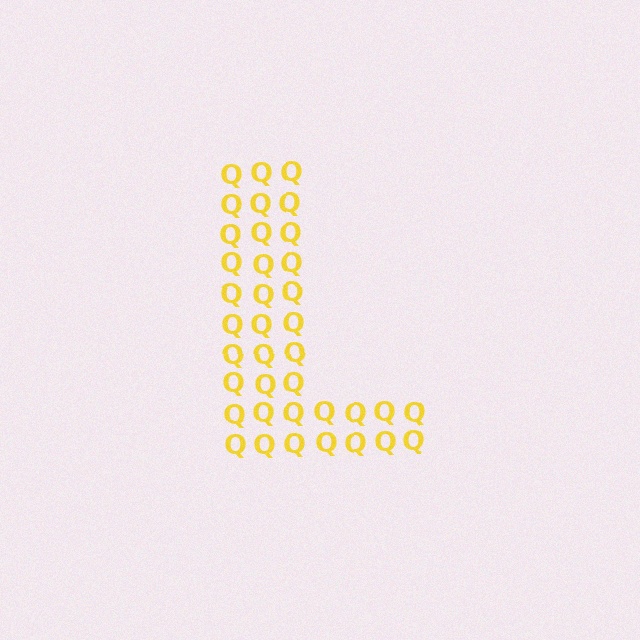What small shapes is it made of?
It is made of small letter Q's.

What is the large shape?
The large shape is the letter L.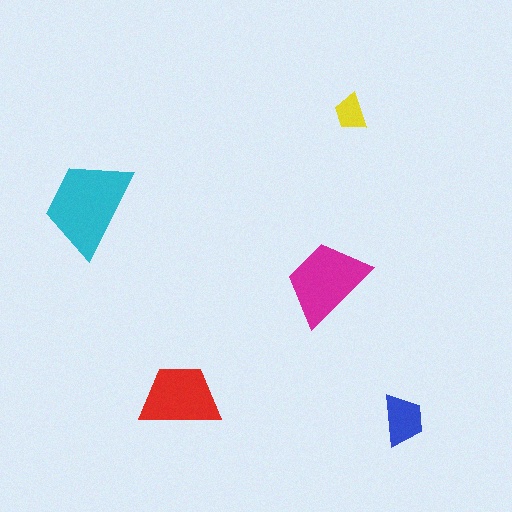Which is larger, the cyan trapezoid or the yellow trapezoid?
The cyan one.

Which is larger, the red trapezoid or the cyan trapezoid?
The cyan one.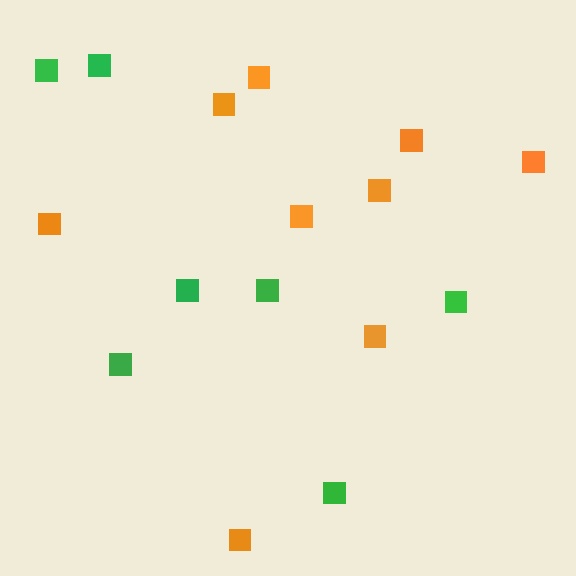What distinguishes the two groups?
There are 2 groups: one group of green squares (7) and one group of orange squares (9).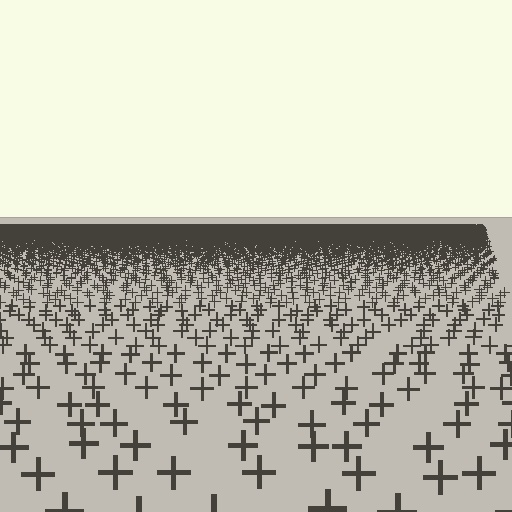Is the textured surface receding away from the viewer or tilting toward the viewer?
The surface is receding away from the viewer. Texture elements get smaller and denser toward the top.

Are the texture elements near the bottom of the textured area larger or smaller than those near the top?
Larger. Near the bottom, elements are closer to the viewer and appear at a bigger on-screen size.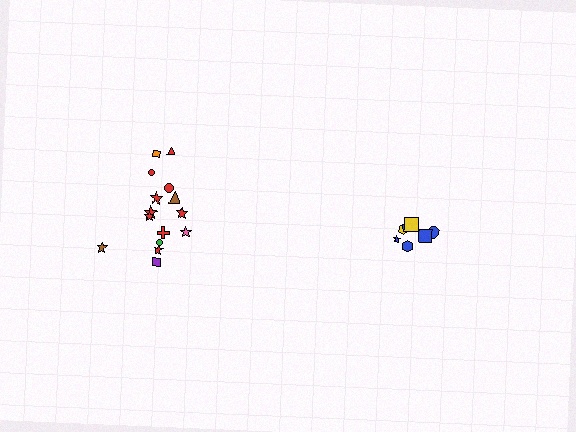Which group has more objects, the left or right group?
The left group.